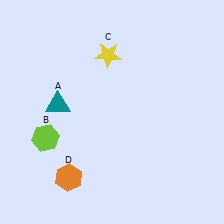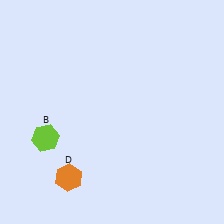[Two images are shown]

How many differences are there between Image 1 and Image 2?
There are 2 differences between the two images.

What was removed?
The teal triangle (A), the yellow star (C) were removed in Image 2.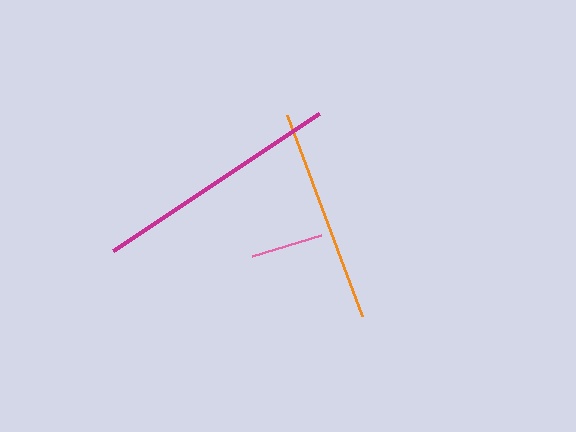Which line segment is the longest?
The magenta line is the longest at approximately 247 pixels.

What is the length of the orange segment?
The orange segment is approximately 214 pixels long.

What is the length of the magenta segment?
The magenta segment is approximately 247 pixels long.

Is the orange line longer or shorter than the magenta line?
The magenta line is longer than the orange line.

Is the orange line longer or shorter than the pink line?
The orange line is longer than the pink line.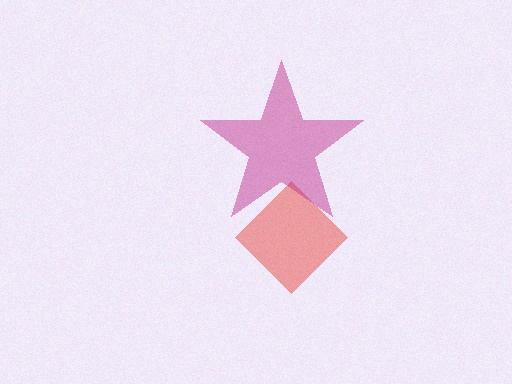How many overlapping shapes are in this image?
There are 2 overlapping shapes in the image.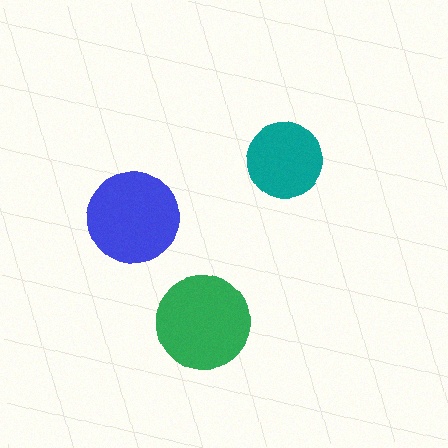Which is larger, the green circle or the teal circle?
The green one.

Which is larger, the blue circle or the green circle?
The green one.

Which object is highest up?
The teal circle is topmost.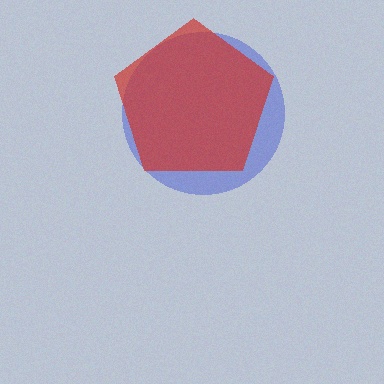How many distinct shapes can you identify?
There are 2 distinct shapes: a blue circle, a red pentagon.